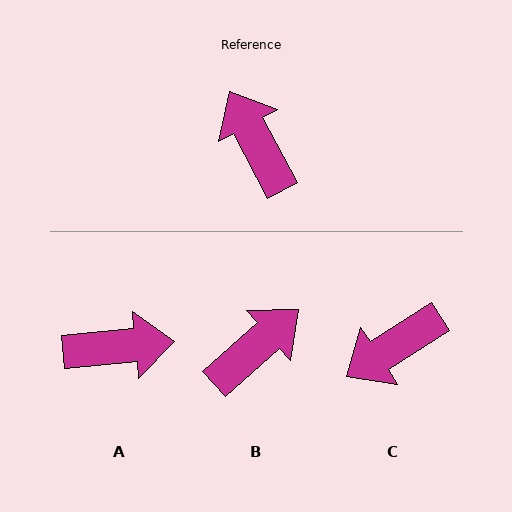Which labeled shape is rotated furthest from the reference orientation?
A, about 113 degrees away.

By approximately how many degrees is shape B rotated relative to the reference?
Approximately 77 degrees clockwise.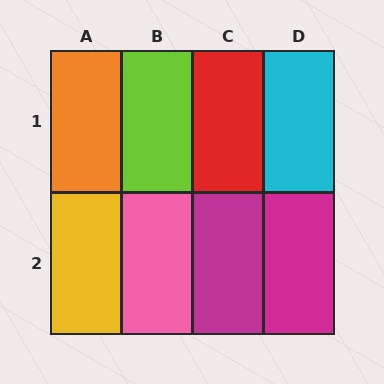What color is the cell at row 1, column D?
Cyan.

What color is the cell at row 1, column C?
Red.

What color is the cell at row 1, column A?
Orange.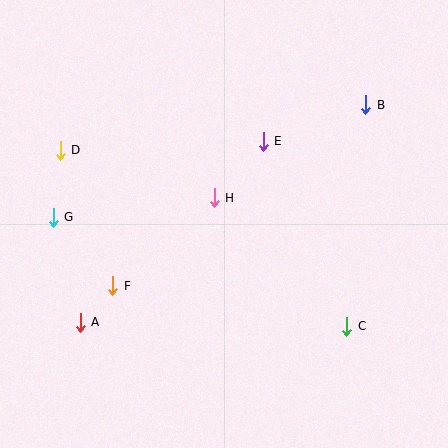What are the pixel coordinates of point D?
Point D is at (60, 150).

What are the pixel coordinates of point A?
Point A is at (80, 322).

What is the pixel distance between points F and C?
The distance between F and C is 238 pixels.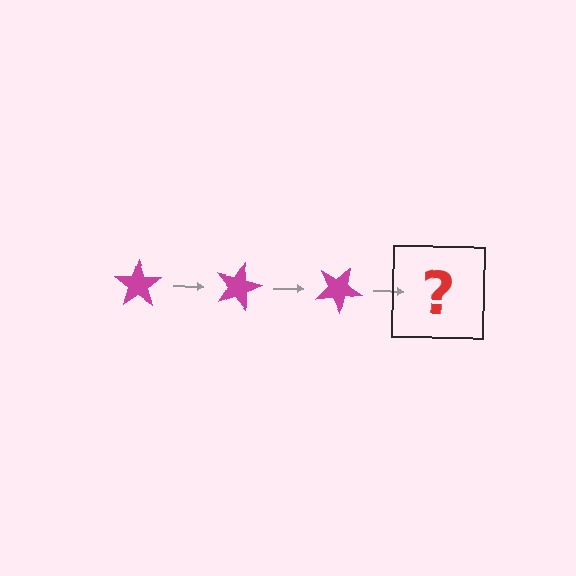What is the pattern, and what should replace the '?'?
The pattern is that the star rotates 15 degrees each step. The '?' should be a magenta star rotated 45 degrees.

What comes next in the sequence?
The next element should be a magenta star rotated 45 degrees.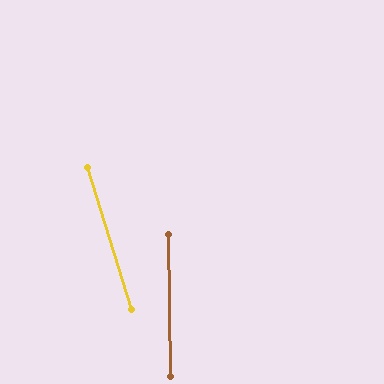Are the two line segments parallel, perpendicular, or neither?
Neither parallel nor perpendicular — they differ by about 16°.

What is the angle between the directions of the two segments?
Approximately 16 degrees.